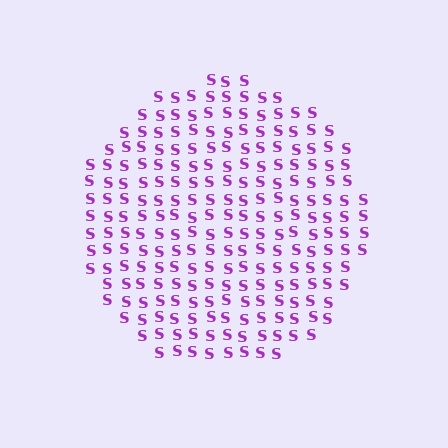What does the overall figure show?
The overall figure shows a circle.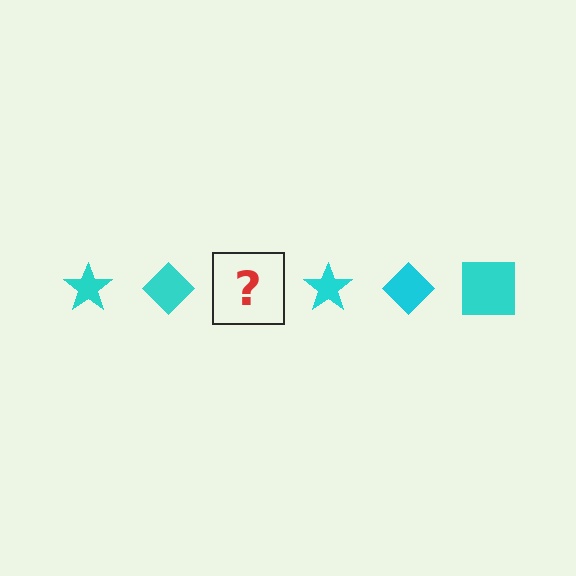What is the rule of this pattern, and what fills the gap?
The rule is that the pattern cycles through star, diamond, square shapes in cyan. The gap should be filled with a cyan square.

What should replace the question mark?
The question mark should be replaced with a cyan square.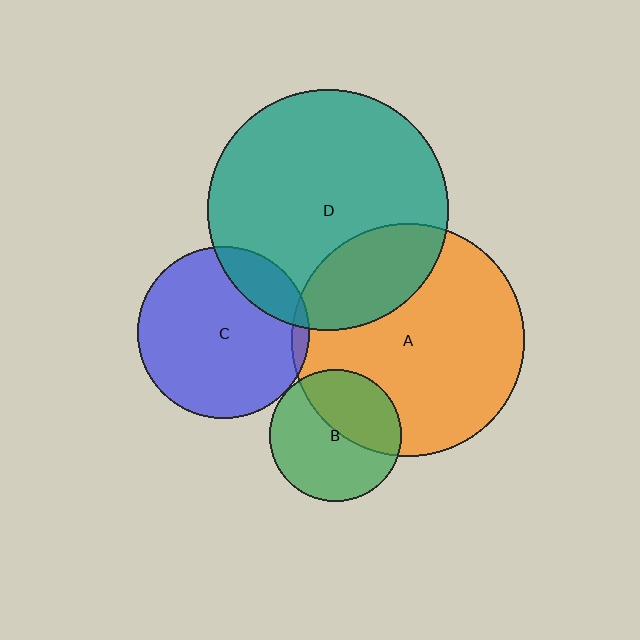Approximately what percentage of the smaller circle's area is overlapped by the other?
Approximately 40%.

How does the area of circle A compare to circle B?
Approximately 3.1 times.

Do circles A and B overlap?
Yes.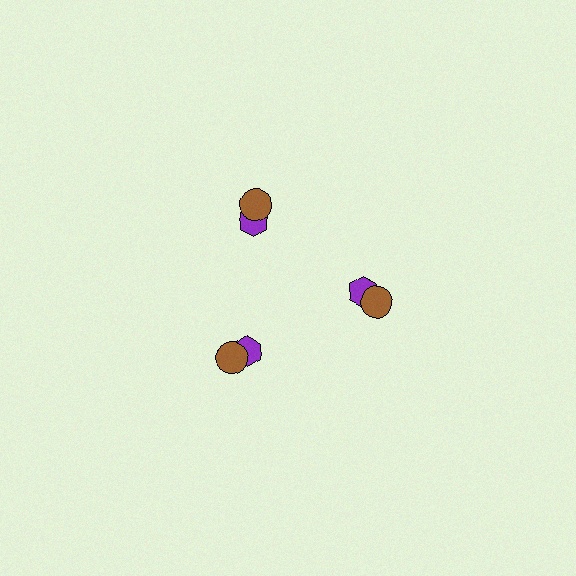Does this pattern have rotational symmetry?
Yes, this pattern has 3-fold rotational symmetry. It looks the same after rotating 120 degrees around the center.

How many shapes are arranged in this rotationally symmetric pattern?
There are 6 shapes, arranged in 3 groups of 2.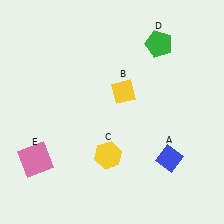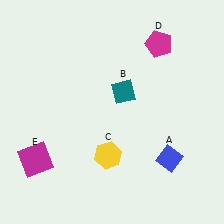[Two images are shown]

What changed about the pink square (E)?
In Image 1, E is pink. In Image 2, it changed to magenta.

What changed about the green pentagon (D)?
In Image 1, D is green. In Image 2, it changed to magenta.